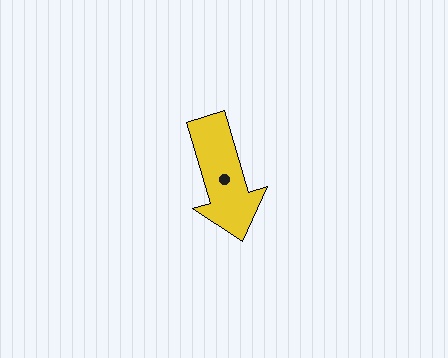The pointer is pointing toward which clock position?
Roughly 5 o'clock.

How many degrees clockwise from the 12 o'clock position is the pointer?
Approximately 163 degrees.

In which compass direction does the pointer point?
South.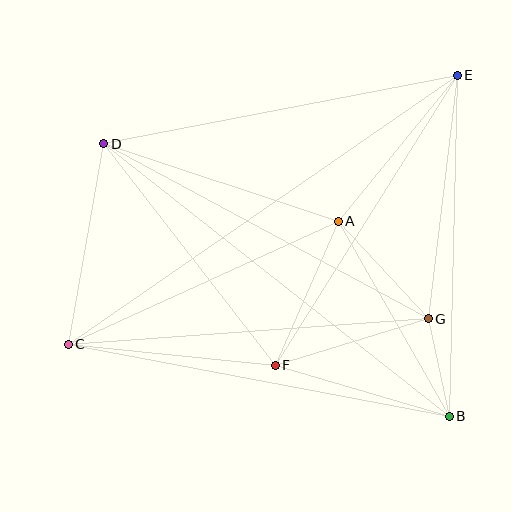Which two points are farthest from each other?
Points C and E are farthest from each other.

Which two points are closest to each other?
Points B and G are closest to each other.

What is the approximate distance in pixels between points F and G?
The distance between F and G is approximately 160 pixels.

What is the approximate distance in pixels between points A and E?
The distance between A and E is approximately 188 pixels.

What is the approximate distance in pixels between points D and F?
The distance between D and F is approximately 281 pixels.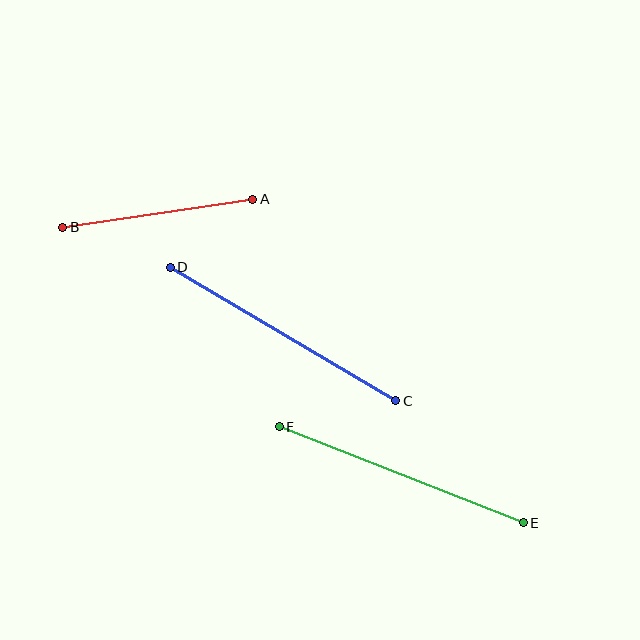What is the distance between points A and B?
The distance is approximately 192 pixels.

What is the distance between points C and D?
The distance is approximately 262 pixels.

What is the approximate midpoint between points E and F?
The midpoint is at approximately (401, 475) pixels.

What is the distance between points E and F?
The distance is approximately 262 pixels.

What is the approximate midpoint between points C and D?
The midpoint is at approximately (283, 334) pixels.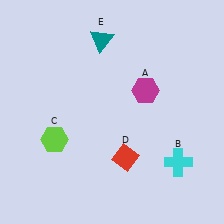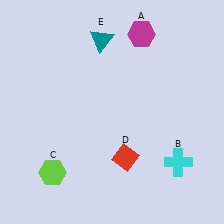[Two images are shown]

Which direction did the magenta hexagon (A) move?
The magenta hexagon (A) moved up.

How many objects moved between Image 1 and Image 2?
2 objects moved between the two images.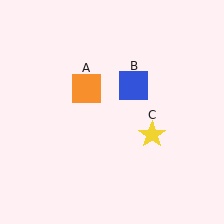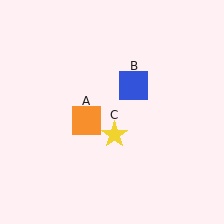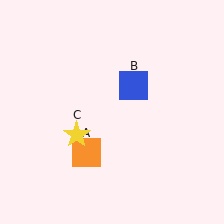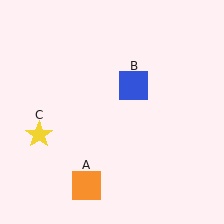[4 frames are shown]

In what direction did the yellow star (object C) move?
The yellow star (object C) moved left.